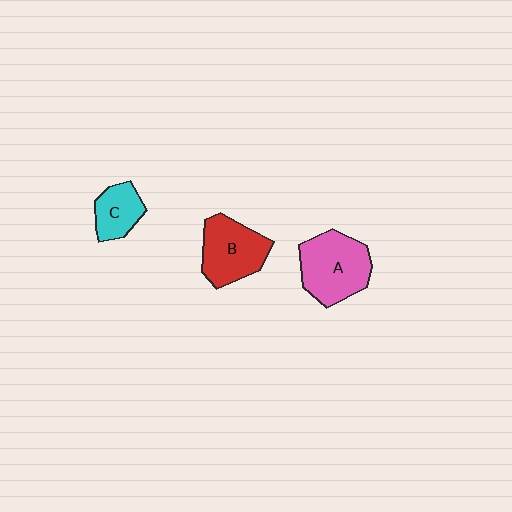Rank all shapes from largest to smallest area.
From largest to smallest: A (pink), B (red), C (cyan).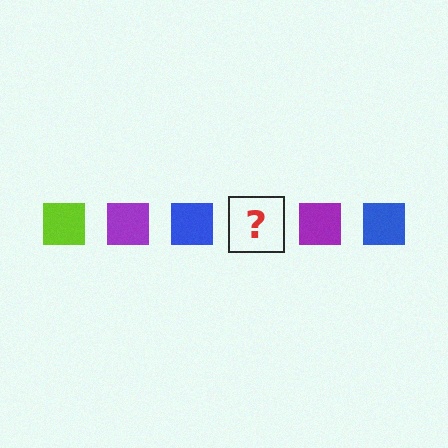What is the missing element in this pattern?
The missing element is a lime square.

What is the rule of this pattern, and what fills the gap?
The rule is that the pattern cycles through lime, purple, blue squares. The gap should be filled with a lime square.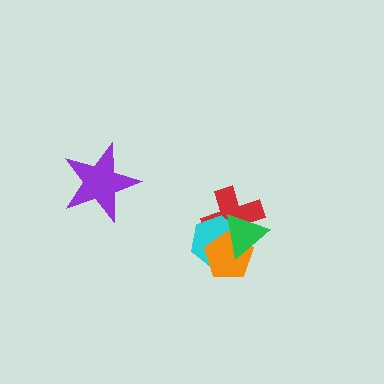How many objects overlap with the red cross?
3 objects overlap with the red cross.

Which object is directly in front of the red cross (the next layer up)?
The cyan hexagon is directly in front of the red cross.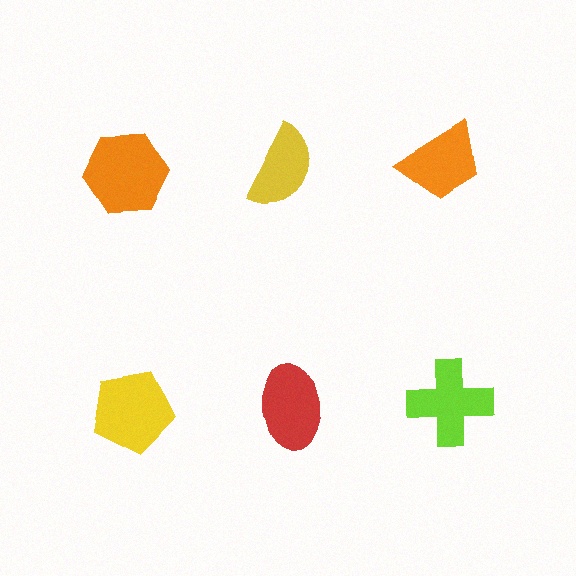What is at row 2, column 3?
A lime cross.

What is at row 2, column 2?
A red ellipse.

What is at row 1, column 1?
An orange hexagon.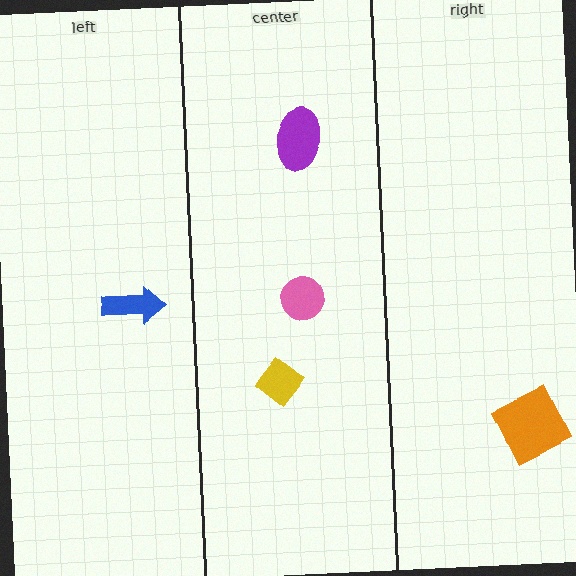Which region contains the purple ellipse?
The center region.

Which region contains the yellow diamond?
The center region.